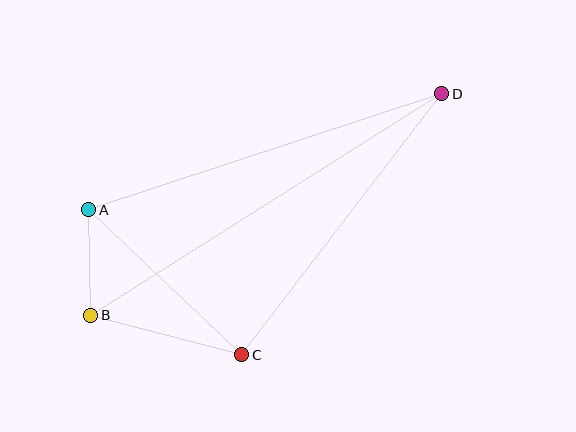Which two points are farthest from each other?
Points B and D are farthest from each other.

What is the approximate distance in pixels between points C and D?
The distance between C and D is approximately 329 pixels.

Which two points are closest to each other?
Points A and B are closest to each other.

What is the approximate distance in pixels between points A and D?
The distance between A and D is approximately 372 pixels.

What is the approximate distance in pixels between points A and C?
The distance between A and C is approximately 211 pixels.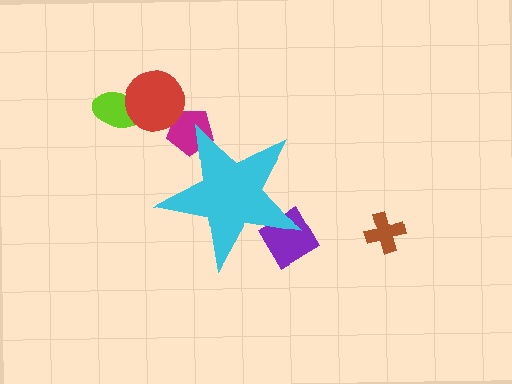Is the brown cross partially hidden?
No, the brown cross is fully visible.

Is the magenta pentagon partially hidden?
Yes, the magenta pentagon is partially hidden behind the cyan star.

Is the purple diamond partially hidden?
Yes, the purple diamond is partially hidden behind the cyan star.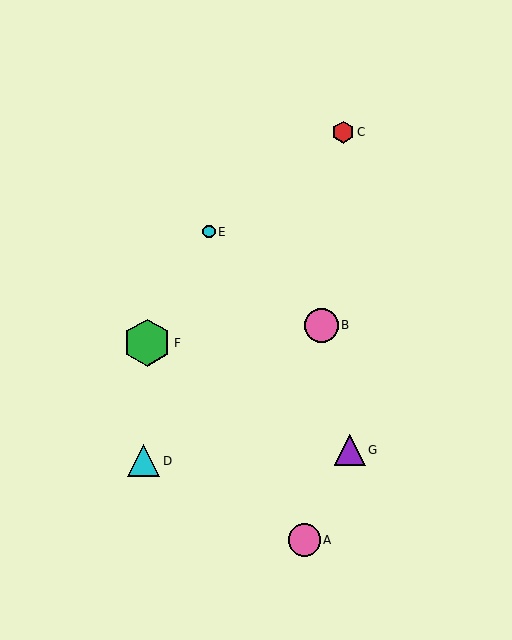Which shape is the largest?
The green hexagon (labeled F) is the largest.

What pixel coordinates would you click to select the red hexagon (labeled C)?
Click at (343, 132) to select the red hexagon C.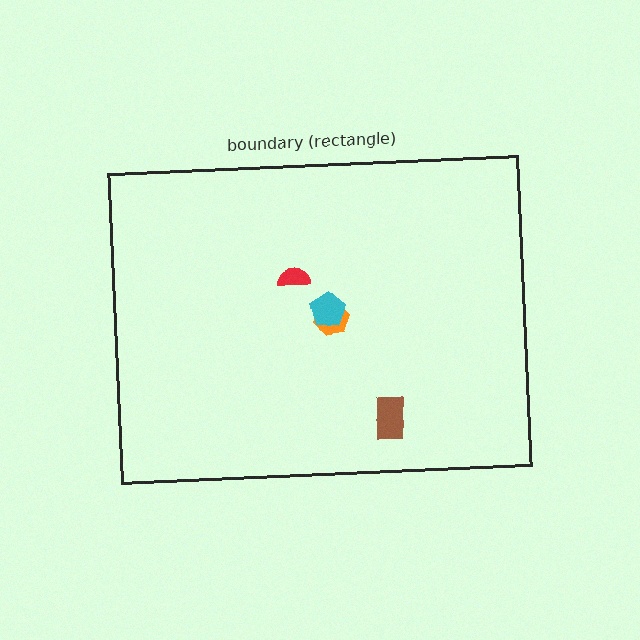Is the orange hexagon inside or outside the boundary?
Inside.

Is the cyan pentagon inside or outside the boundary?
Inside.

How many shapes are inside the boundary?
4 inside, 0 outside.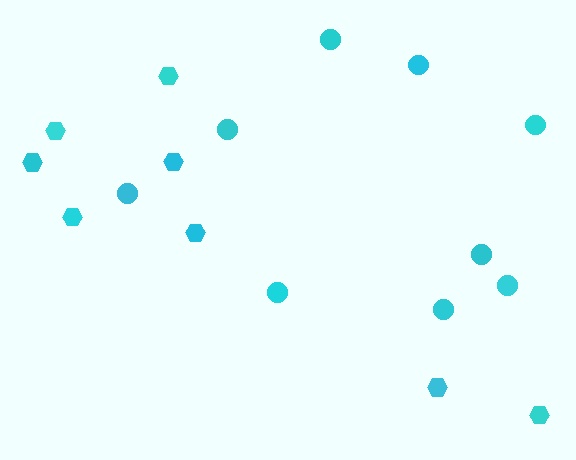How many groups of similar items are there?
There are 2 groups: one group of hexagons (8) and one group of circles (9).